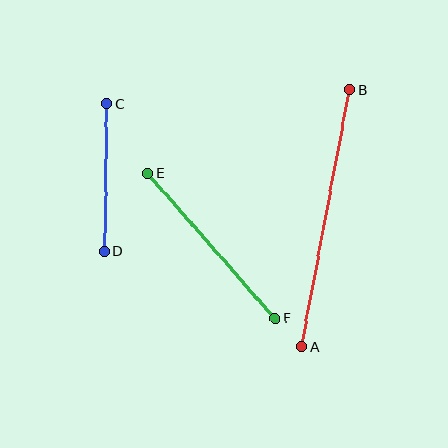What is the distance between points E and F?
The distance is approximately 193 pixels.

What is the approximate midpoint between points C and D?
The midpoint is at approximately (106, 177) pixels.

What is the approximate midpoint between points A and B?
The midpoint is at approximately (326, 218) pixels.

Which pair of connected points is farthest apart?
Points A and B are farthest apart.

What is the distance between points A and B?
The distance is approximately 261 pixels.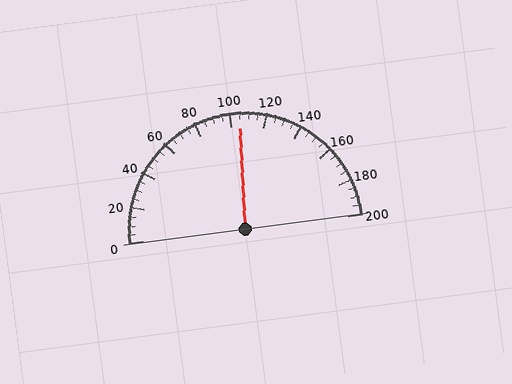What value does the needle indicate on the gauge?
The needle indicates approximately 105.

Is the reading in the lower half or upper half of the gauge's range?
The reading is in the upper half of the range (0 to 200).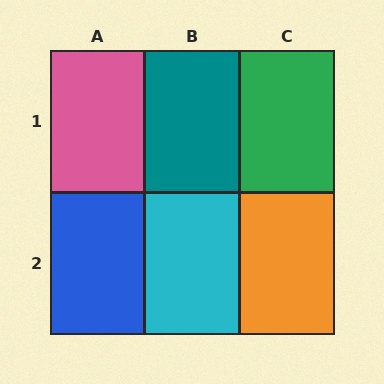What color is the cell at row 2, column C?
Orange.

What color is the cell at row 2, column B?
Cyan.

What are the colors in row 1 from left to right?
Pink, teal, green.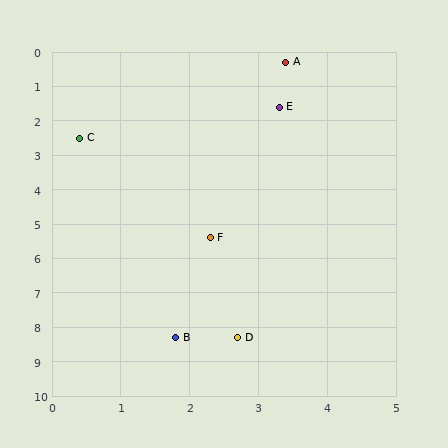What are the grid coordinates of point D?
Point D is at approximately (2.7, 8.3).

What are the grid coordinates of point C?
Point C is at approximately (0.4, 2.5).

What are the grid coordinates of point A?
Point A is at approximately (3.4, 0.3).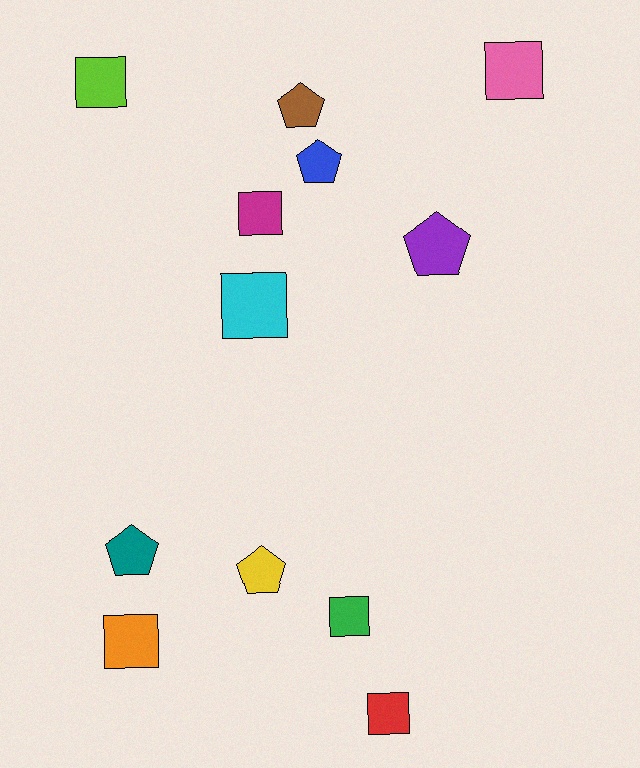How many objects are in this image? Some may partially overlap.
There are 12 objects.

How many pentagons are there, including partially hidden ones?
There are 5 pentagons.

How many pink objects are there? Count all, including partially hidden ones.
There is 1 pink object.